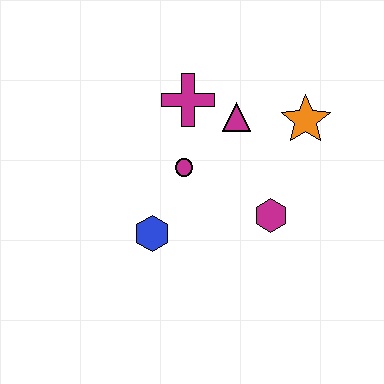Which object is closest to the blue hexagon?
The magenta circle is closest to the blue hexagon.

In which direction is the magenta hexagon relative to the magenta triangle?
The magenta hexagon is below the magenta triangle.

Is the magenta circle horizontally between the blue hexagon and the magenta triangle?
Yes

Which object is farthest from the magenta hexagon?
The magenta cross is farthest from the magenta hexagon.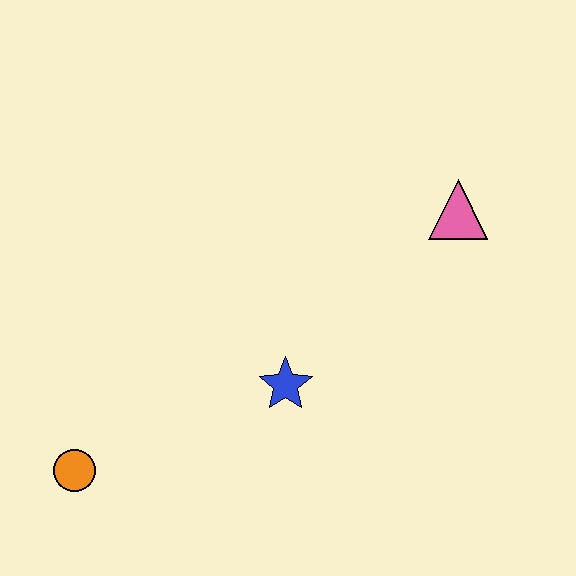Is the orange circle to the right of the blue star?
No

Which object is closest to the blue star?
The orange circle is closest to the blue star.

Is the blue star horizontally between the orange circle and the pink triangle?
Yes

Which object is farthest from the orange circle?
The pink triangle is farthest from the orange circle.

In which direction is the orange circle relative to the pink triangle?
The orange circle is to the left of the pink triangle.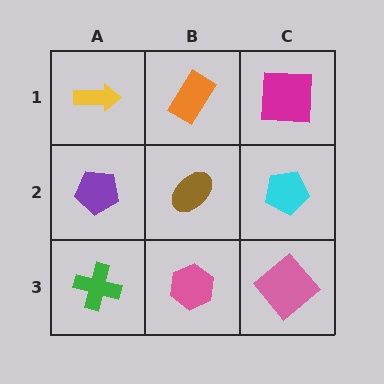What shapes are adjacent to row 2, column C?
A magenta square (row 1, column C), a pink diamond (row 3, column C), a brown ellipse (row 2, column B).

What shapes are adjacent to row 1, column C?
A cyan pentagon (row 2, column C), an orange rectangle (row 1, column B).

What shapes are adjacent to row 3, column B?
A brown ellipse (row 2, column B), a green cross (row 3, column A), a pink diamond (row 3, column C).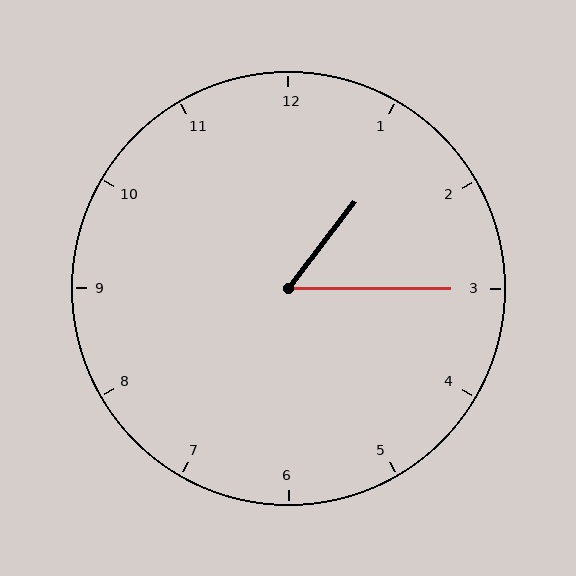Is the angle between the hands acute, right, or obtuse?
It is acute.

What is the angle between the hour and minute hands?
Approximately 52 degrees.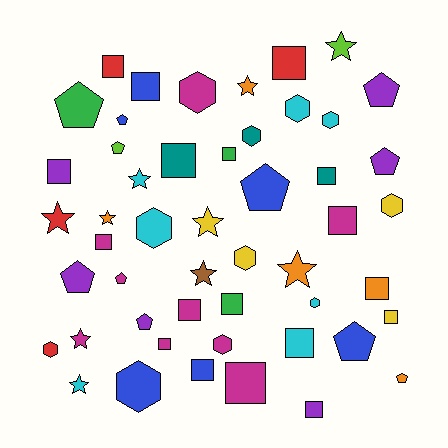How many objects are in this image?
There are 50 objects.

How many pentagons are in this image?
There are 11 pentagons.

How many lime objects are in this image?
There are 2 lime objects.